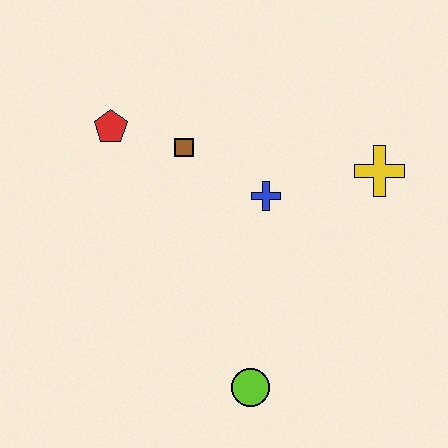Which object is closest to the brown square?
The red pentagon is closest to the brown square.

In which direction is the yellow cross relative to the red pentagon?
The yellow cross is to the right of the red pentagon.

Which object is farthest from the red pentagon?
The lime circle is farthest from the red pentagon.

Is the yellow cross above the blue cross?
Yes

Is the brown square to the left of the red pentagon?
No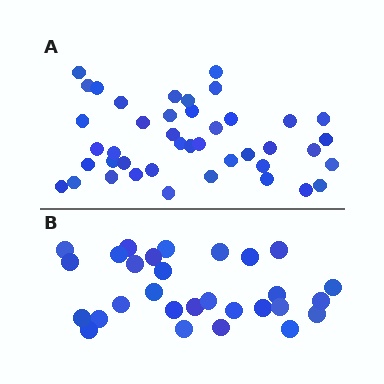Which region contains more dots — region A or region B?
Region A (the top region) has more dots.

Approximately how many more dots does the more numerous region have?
Region A has approximately 15 more dots than region B.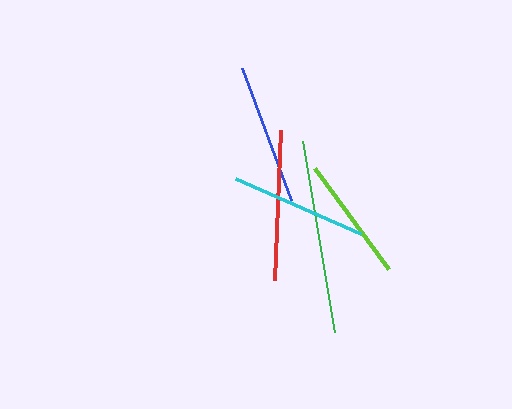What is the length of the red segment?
The red segment is approximately 150 pixels long.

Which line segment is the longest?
The green line is the longest at approximately 193 pixels.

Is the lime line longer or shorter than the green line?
The green line is longer than the lime line.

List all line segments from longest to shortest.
From longest to shortest: green, red, blue, cyan, lime.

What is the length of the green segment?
The green segment is approximately 193 pixels long.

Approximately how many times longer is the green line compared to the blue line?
The green line is approximately 1.4 times the length of the blue line.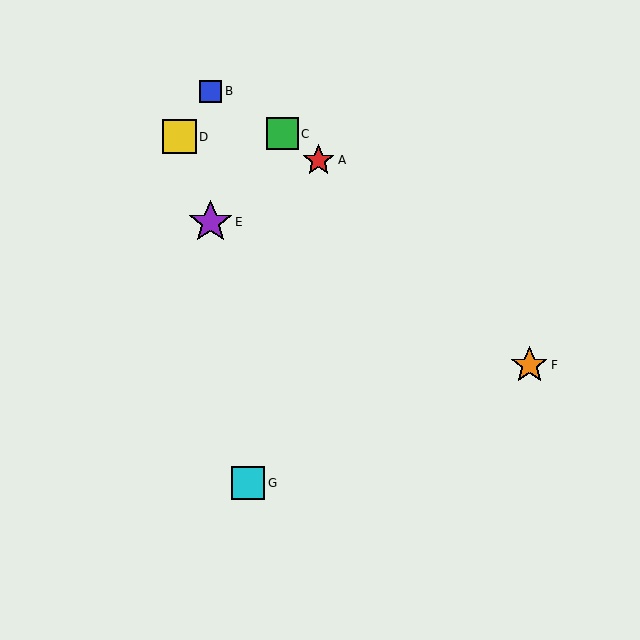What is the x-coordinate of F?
Object F is at x≈529.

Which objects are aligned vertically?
Objects B, E are aligned vertically.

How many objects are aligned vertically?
2 objects (B, E) are aligned vertically.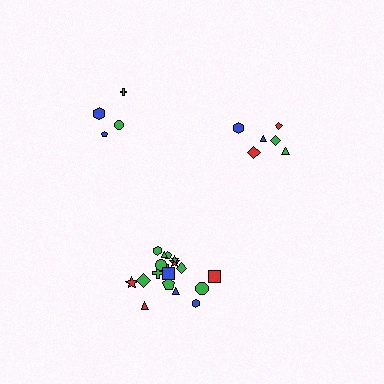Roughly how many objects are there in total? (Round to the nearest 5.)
Roughly 30 objects in total.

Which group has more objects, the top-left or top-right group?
The top-right group.